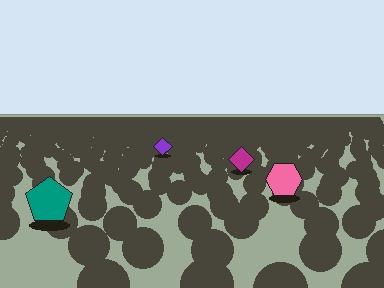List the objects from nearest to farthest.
From nearest to farthest: the teal pentagon, the pink hexagon, the magenta diamond, the purple diamond.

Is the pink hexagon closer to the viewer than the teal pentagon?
No. The teal pentagon is closer — you can tell from the texture gradient: the ground texture is coarser near it.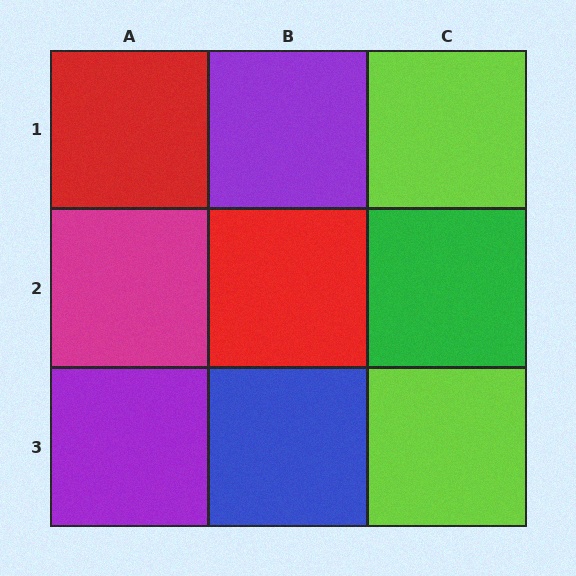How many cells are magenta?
1 cell is magenta.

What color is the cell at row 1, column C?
Lime.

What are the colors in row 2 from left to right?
Magenta, red, green.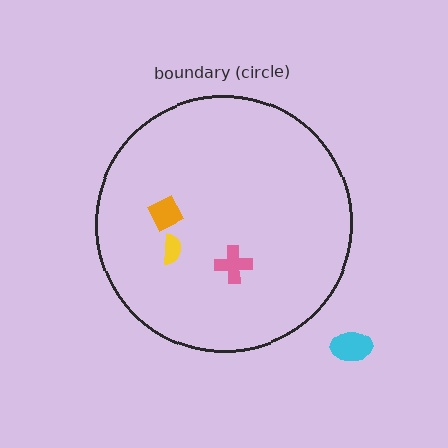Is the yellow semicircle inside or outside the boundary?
Inside.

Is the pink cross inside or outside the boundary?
Inside.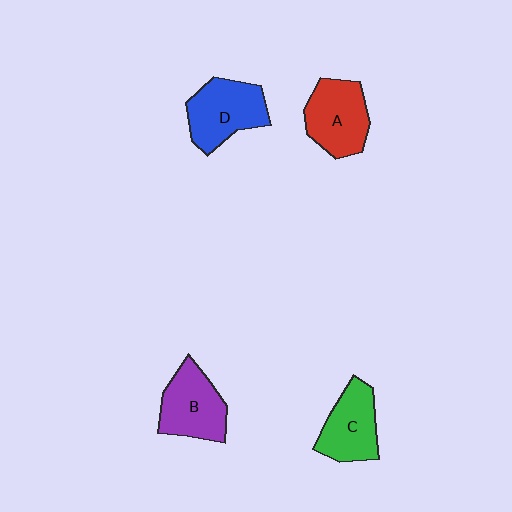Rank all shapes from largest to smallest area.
From largest to smallest: D (blue), A (red), B (purple), C (green).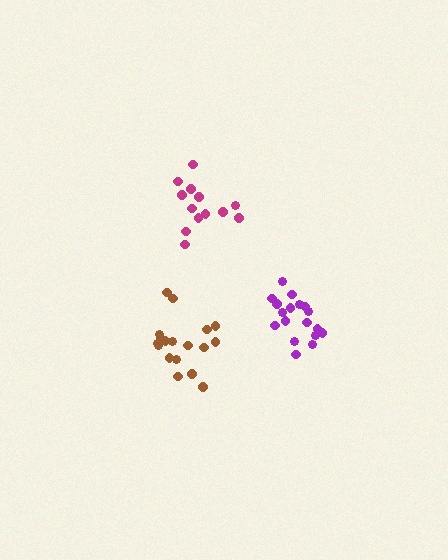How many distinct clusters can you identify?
There are 3 distinct clusters.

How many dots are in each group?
Group 1: 14 dots, Group 2: 18 dots, Group 3: 18 dots (50 total).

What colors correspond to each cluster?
The clusters are colored: magenta, brown, purple.